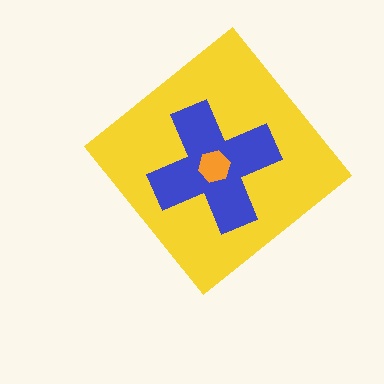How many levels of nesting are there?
3.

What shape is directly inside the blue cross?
The orange hexagon.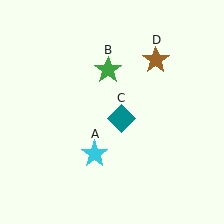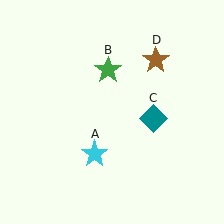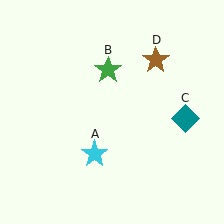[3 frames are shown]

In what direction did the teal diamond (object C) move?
The teal diamond (object C) moved right.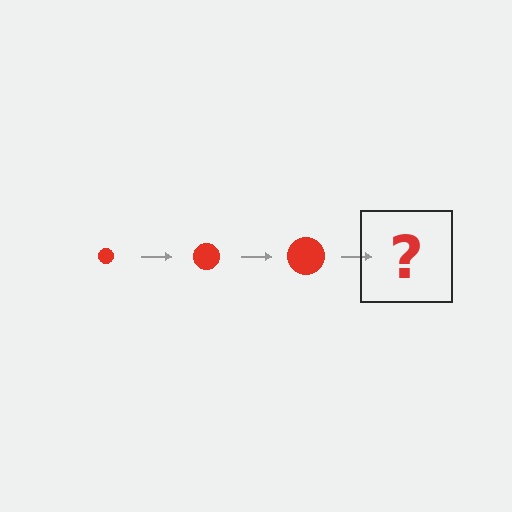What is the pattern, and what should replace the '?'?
The pattern is that the circle gets progressively larger each step. The '?' should be a red circle, larger than the previous one.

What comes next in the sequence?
The next element should be a red circle, larger than the previous one.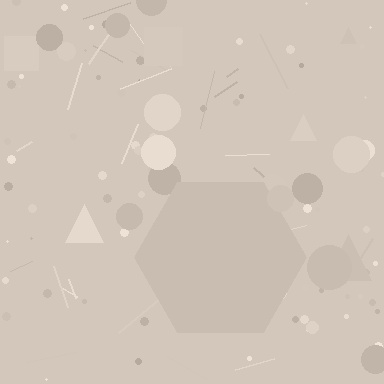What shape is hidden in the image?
A hexagon is hidden in the image.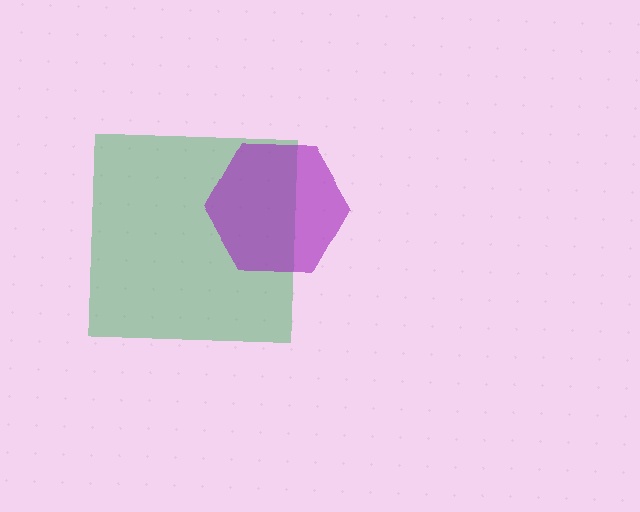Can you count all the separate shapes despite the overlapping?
Yes, there are 2 separate shapes.